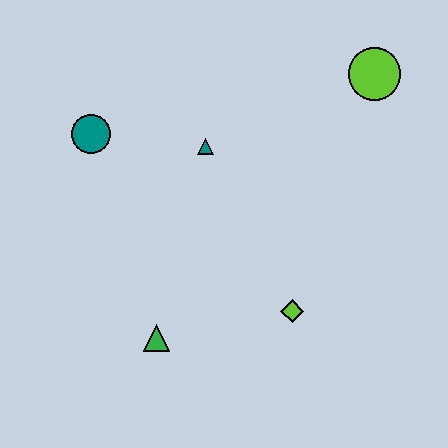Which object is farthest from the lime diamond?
The teal circle is farthest from the lime diamond.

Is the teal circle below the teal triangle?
No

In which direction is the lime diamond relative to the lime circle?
The lime diamond is below the lime circle.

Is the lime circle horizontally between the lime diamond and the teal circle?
No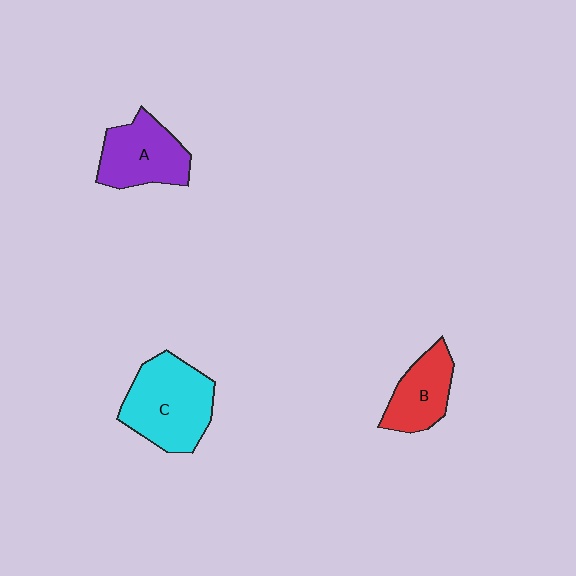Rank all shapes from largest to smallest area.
From largest to smallest: C (cyan), A (purple), B (red).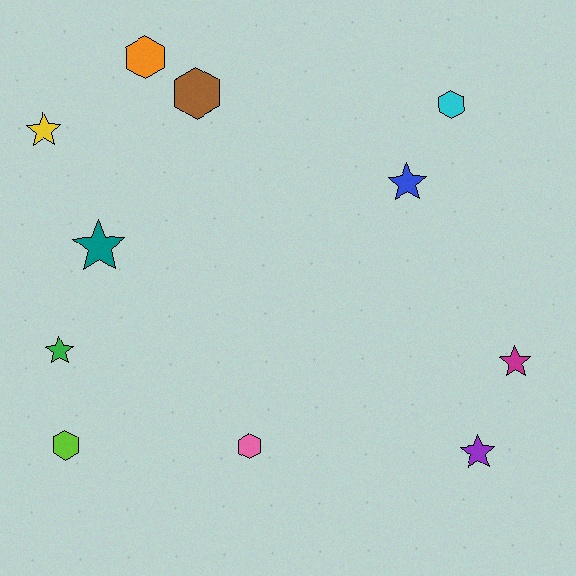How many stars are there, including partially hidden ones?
There are 6 stars.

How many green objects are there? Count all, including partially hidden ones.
There is 1 green object.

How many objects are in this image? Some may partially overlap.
There are 11 objects.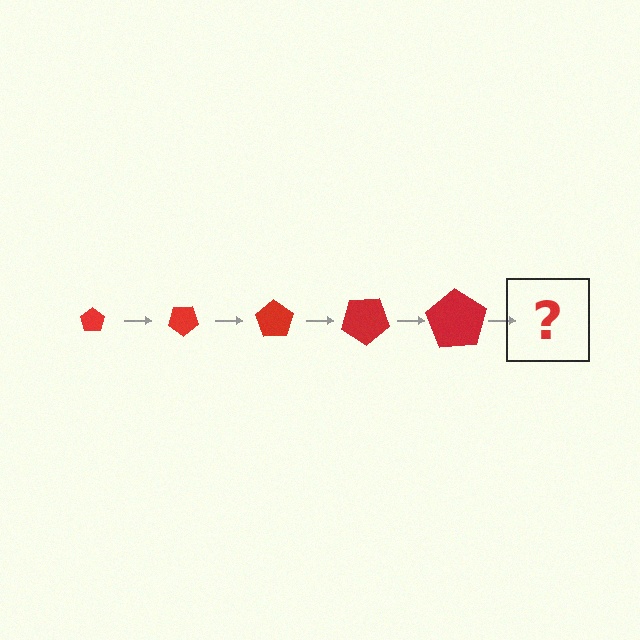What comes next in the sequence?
The next element should be a pentagon, larger than the previous one and rotated 175 degrees from the start.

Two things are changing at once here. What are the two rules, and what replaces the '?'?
The two rules are that the pentagon grows larger each step and it rotates 35 degrees each step. The '?' should be a pentagon, larger than the previous one and rotated 175 degrees from the start.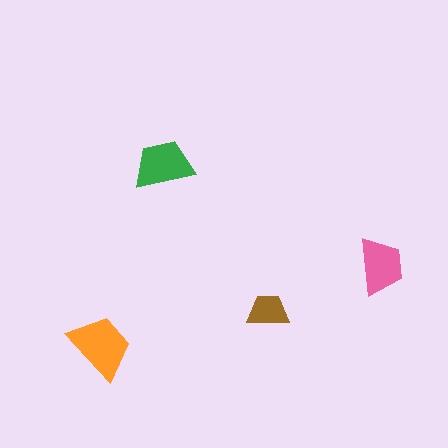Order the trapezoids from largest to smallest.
the orange one, the green one, the pink one, the brown one.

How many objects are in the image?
There are 4 objects in the image.